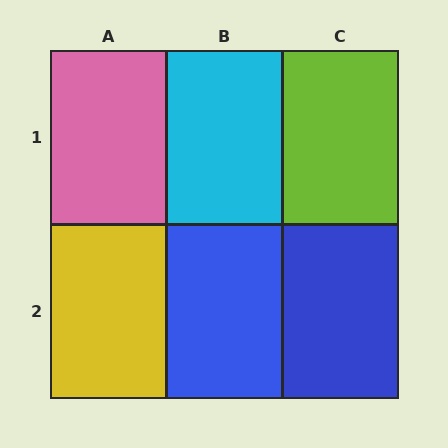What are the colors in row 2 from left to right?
Yellow, blue, blue.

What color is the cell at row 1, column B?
Cyan.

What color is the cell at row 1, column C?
Lime.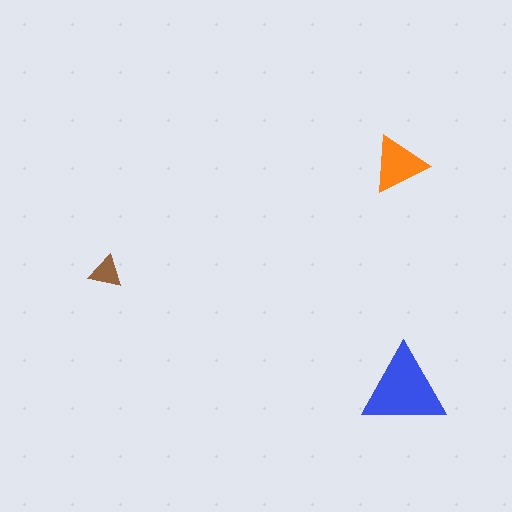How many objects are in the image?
There are 3 objects in the image.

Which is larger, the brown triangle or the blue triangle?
The blue one.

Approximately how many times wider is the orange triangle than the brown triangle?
About 1.5 times wider.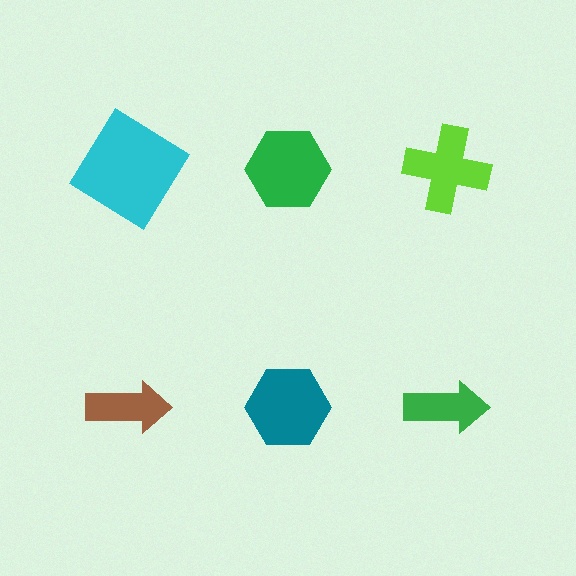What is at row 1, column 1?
A cyan diamond.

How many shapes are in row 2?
3 shapes.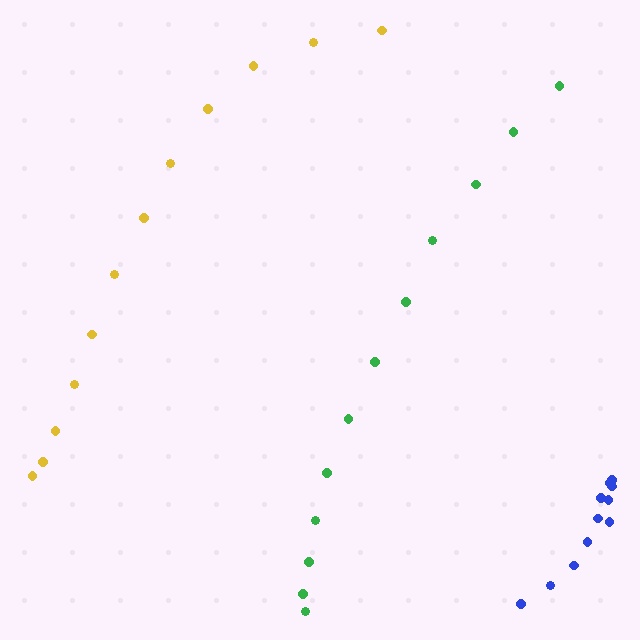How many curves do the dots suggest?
There are 3 distinct paths.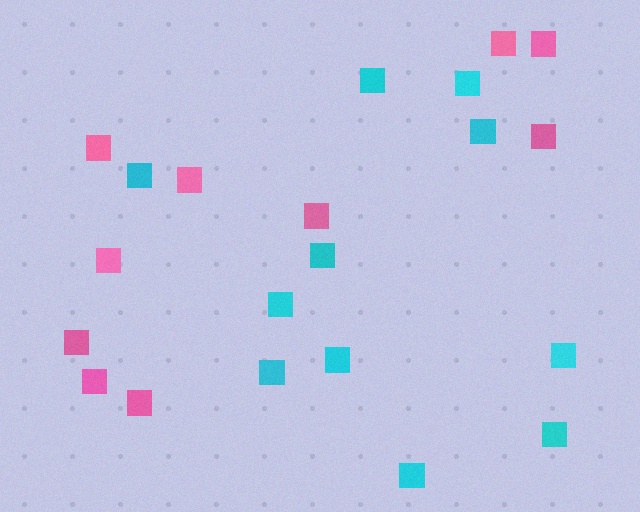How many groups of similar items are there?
There are 2 groups: one group of cyan squares (11) and one group of pink squares (10).